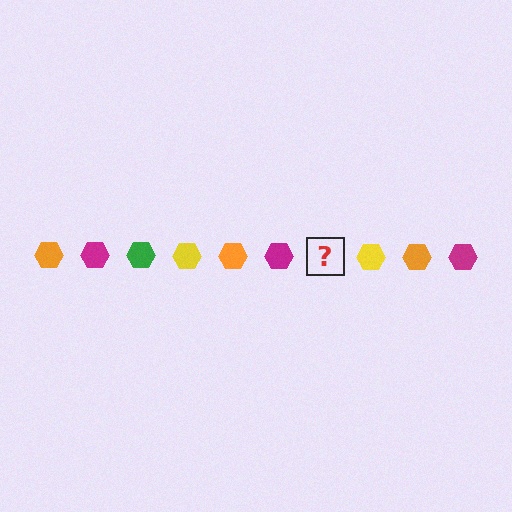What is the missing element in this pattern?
The missing element is a green hexagon.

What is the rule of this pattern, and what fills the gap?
The rule is that the pattern cycles through orange, magenta, green, yellow hexagons. The gap should be filled with a green hexagon.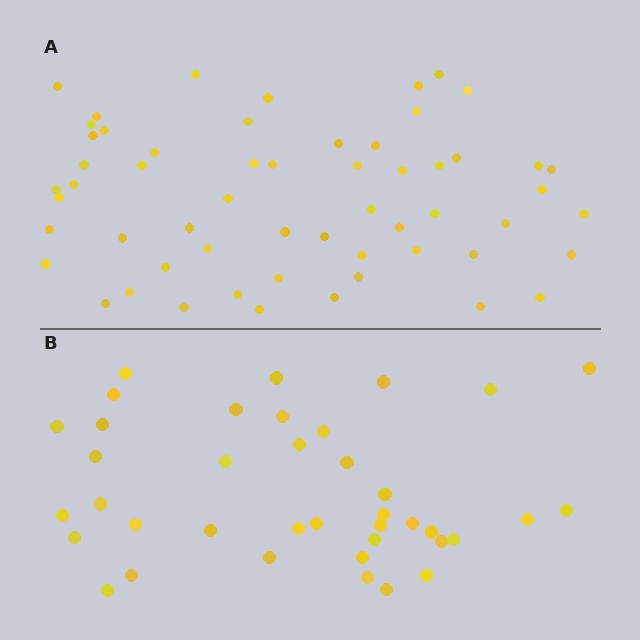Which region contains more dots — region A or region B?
Region A (the top region) has more dots.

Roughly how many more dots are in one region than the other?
Region A has approximately 20 more dots than region B.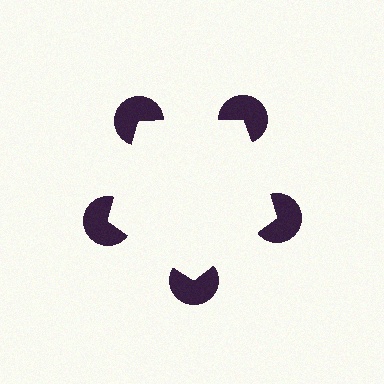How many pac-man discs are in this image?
There are 5 — one at each vertex of the illusory pentagon.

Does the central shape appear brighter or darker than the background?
It typically appears slightly brighter than the background, even though no actual brightness change is drawn.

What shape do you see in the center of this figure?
An illusory pentagon — its edges are inferred from the aligned wedge cuts in the pac-man discs, not physically drawn.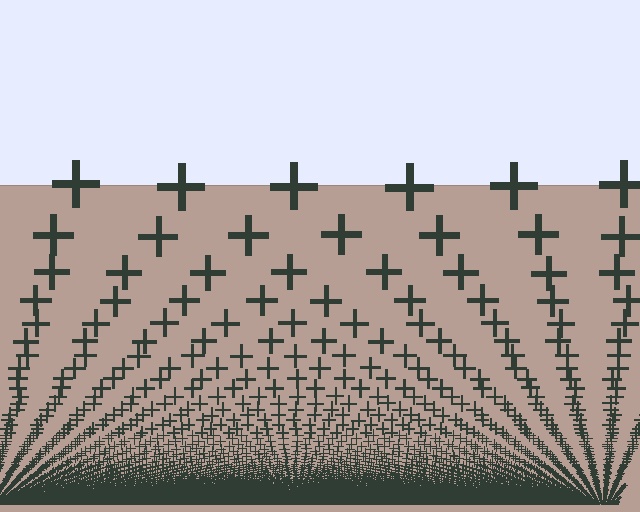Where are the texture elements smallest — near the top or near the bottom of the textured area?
Near the bottom.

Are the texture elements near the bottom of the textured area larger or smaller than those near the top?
Smaller. The gradient is inverted — elements near the bottom are smaller and denser.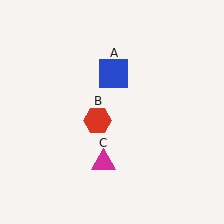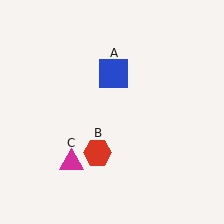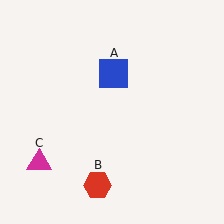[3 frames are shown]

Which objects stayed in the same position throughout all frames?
Blue square (object A) remained stationary.